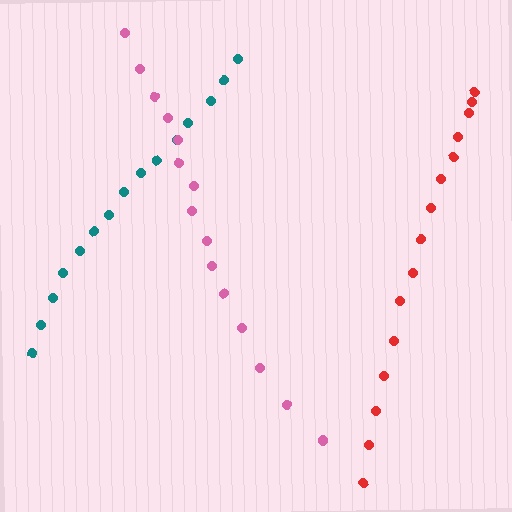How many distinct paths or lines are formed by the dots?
There are 3 distinct paths.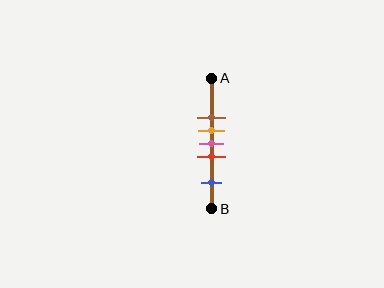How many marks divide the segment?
There are 5 marks dividing the segment.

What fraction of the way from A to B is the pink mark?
The pink mark is approximately 50% (0.5) of the way from A to B.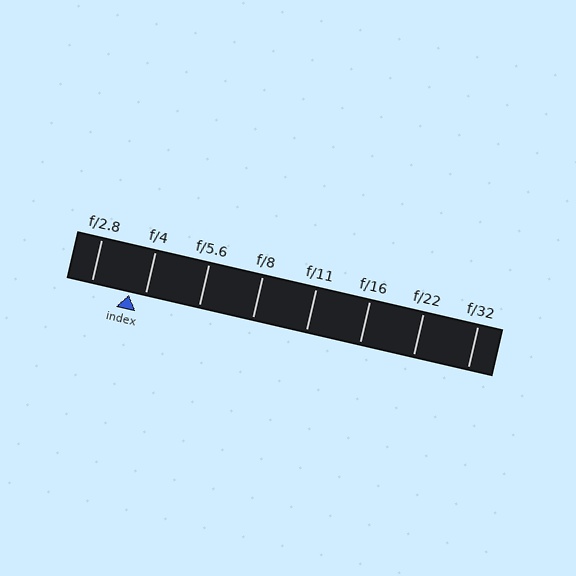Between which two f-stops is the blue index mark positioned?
The index mark is between f/2.8 and f/4.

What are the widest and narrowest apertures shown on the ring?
The widest aperture shown is f/2.8 and the narrowest is f/32.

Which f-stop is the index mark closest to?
The index mark is closest to f/4.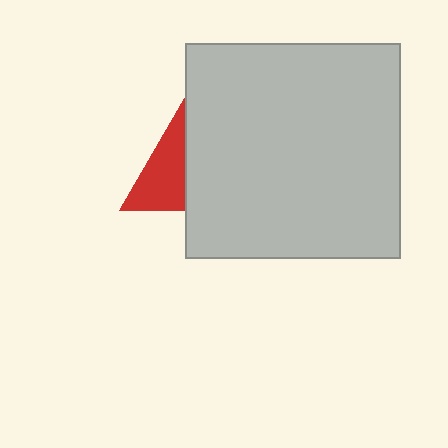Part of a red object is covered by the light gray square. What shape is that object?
It is a triangle.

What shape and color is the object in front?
The object in front is a light gray square.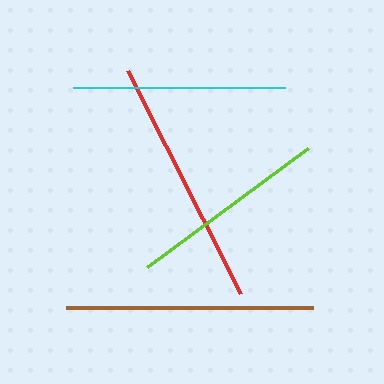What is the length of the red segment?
The red segment is approximately 250 pixels long.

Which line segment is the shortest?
The lime line is the shortest at approximately 199 pixels.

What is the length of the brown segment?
The brown segment is approximately 247 pixels long.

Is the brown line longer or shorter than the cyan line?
The brown line is longer than the cyan line.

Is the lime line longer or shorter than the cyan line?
The cyan line is longer than the lime line.